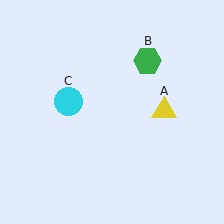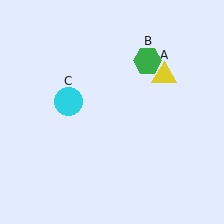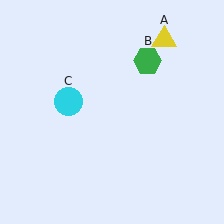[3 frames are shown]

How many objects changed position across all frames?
1 object changed position: yellow triangle (object A).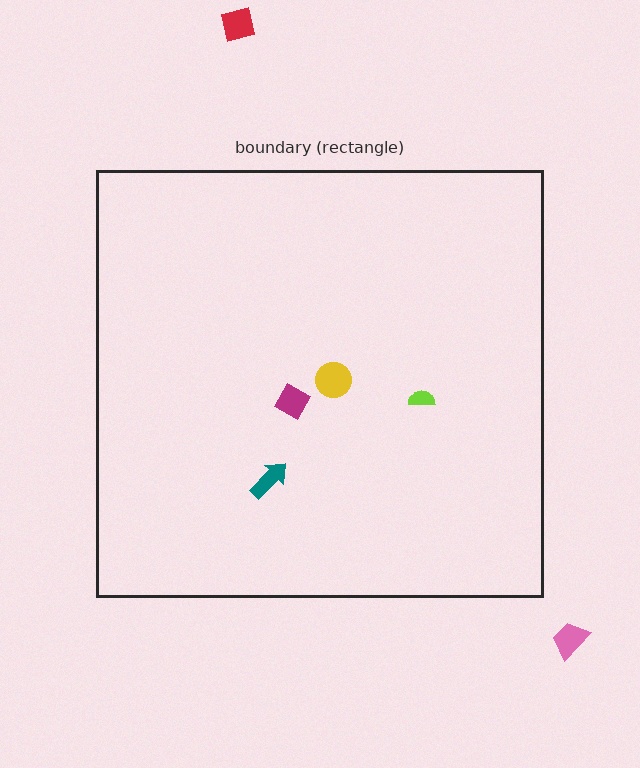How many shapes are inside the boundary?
4 inside, 2 outside.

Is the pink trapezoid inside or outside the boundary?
Outside.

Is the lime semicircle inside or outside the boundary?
Inside.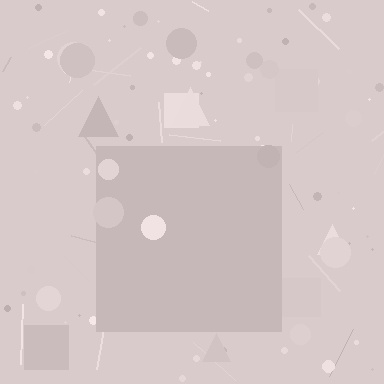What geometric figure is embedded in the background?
A square is embedded in the background.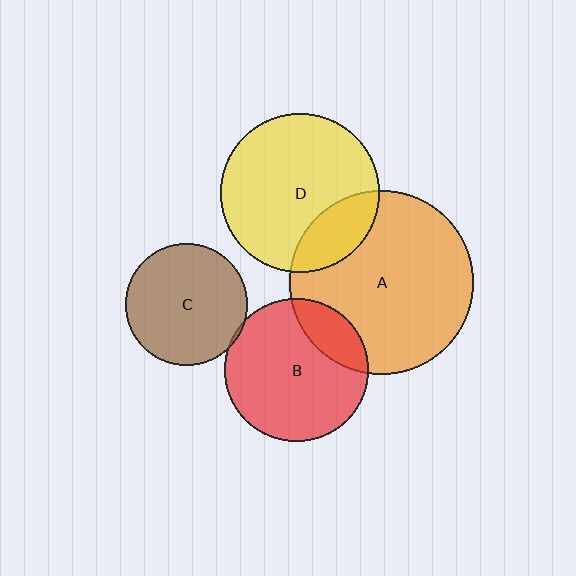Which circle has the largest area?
Circle A (orange).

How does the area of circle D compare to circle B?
Approximately 1.2 times.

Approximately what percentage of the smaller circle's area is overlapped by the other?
Approximately 20%.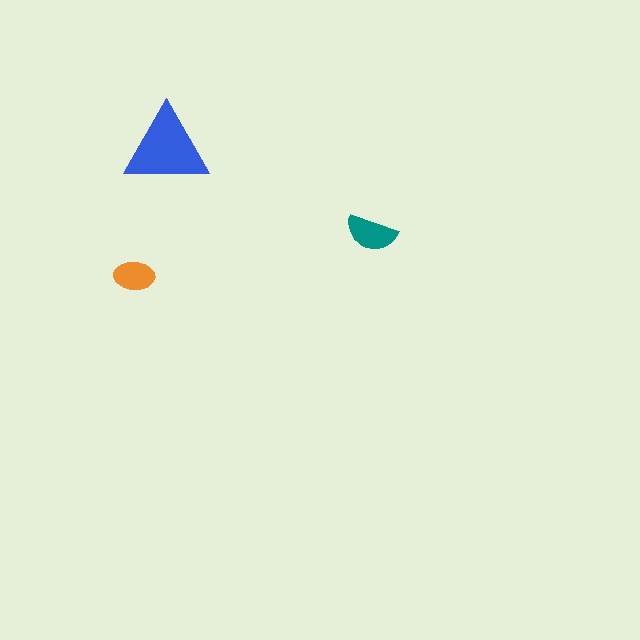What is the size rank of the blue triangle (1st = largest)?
1st.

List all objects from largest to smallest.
The blue triangle, the teal semicircle, the orange ellipse.